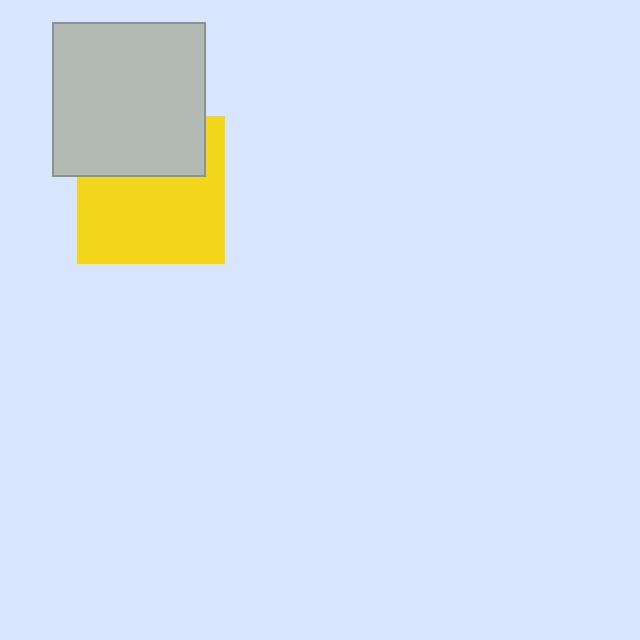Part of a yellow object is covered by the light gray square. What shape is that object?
It is a square.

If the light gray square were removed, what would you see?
You would see the complete yellow square.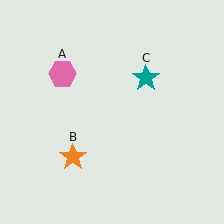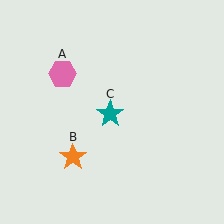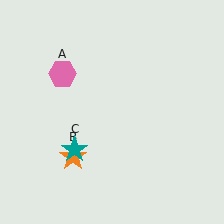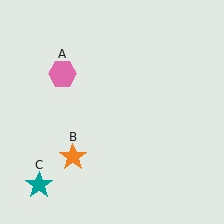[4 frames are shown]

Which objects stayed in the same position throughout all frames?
Pink hexagon (object A) and orange star (object B) remained stationary.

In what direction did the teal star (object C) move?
The teal star (object C) moved down and to the left.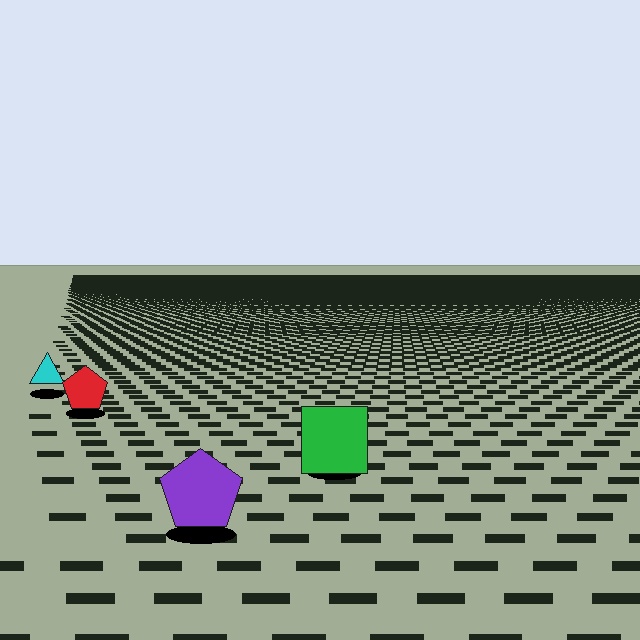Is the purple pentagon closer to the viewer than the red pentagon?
Yes. The purple pentagon is closer — you can tell from the texture gradient: the ground texture is coarser near it.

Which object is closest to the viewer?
The purple pentagon is closest. The texture marks near it are larger and more spread out.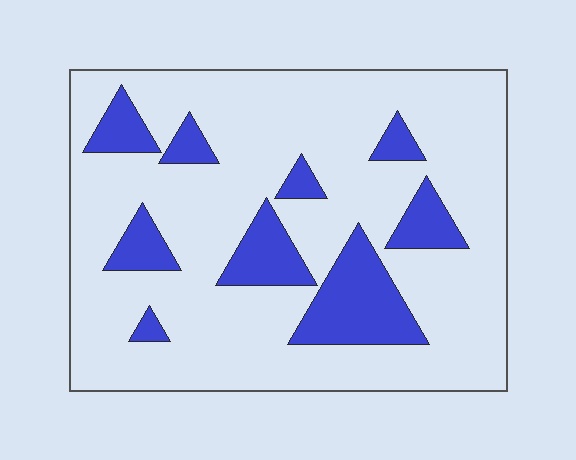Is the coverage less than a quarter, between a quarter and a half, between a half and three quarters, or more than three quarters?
Less than a quarter.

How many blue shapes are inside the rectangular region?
9.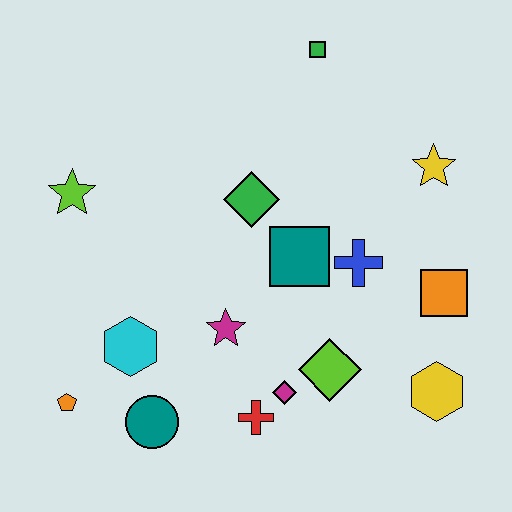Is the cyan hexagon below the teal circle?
No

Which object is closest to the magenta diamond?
The red cross is closest to the magenta diamond.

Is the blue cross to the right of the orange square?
No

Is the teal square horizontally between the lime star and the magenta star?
No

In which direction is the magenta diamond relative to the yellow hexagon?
The magenta diamond is to the left of the yellow hexagon.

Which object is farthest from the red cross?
The green square is farthest from the red cross.